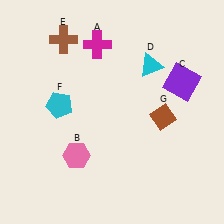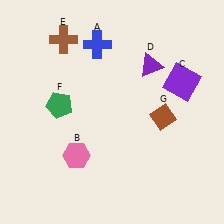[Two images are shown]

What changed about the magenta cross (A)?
In Image 1, A is magenta. In Image 2, it changed to blue.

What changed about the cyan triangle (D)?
In Image 1, D is cyan. In Image 2, it changed to purple.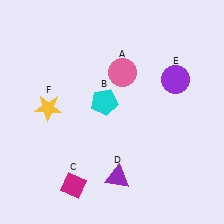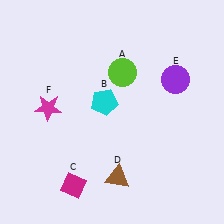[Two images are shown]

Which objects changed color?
A changed from pink to lime. D changed from purple to brown. F changed from yellow to magenta.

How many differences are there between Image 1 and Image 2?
There are 3 differences between the two images.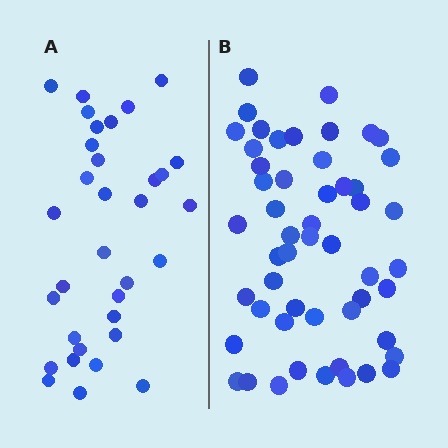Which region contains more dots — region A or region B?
Region B (the right region) has more dots.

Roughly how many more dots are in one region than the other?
Region B has approximately 20 more dots than region A.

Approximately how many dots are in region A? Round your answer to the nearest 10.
About 30 dots. (The exact count is 33, which rounds to 30.)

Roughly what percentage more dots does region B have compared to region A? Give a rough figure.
About 60% more.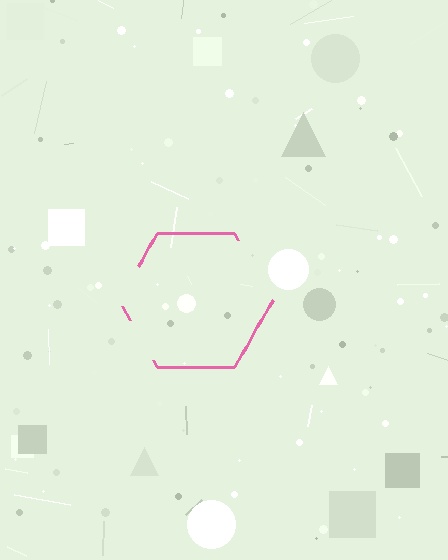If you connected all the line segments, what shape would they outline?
They would outline a hexagon.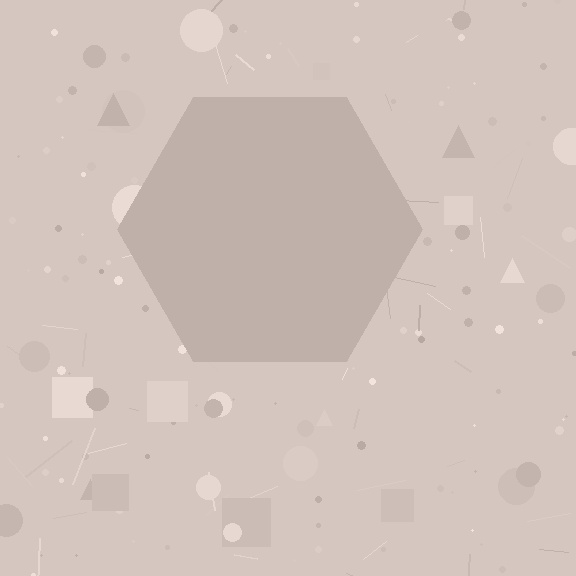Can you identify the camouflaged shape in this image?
The camouflaged shape is a hexagon.